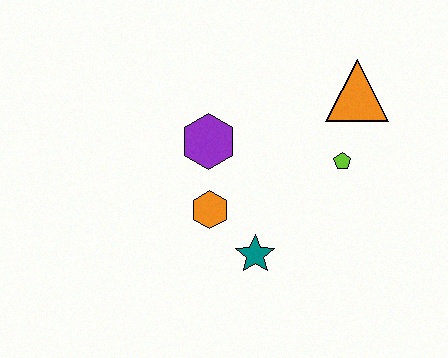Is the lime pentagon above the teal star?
Yes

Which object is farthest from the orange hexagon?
The orange triangle is farthest from the orange hexagon.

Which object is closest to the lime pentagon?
The orange triangle is closest to the lime pentagon.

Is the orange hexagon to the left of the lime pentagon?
Yes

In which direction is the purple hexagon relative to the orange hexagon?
The purple hexagon is above the orange hexagon.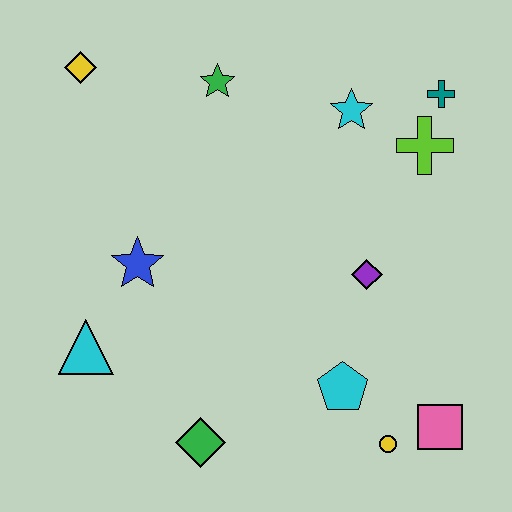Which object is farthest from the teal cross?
The cyan triangle is farthest from the teal cross.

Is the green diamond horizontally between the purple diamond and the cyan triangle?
Yes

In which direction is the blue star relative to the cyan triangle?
The blue star is above the cyan triangle.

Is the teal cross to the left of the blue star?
No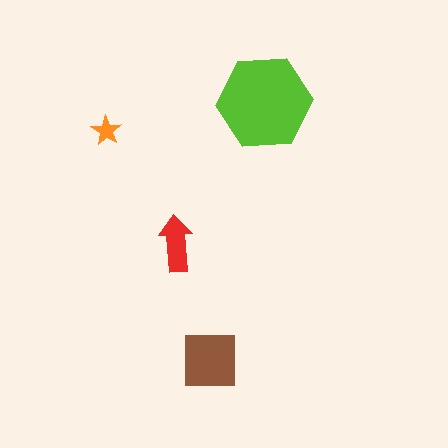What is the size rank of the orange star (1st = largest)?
4th.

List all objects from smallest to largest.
The orange star, the red arrow, the brown square, the lime hexagon.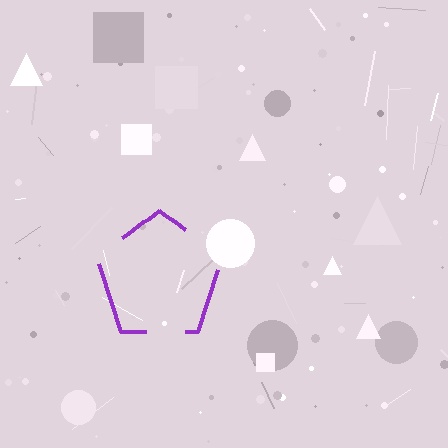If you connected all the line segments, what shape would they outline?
They would outline a pentagon.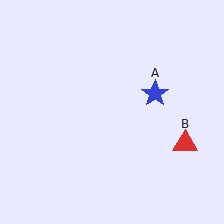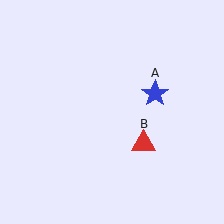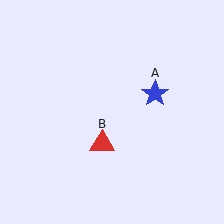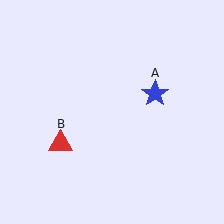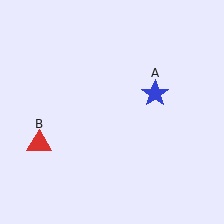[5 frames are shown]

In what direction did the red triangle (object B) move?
The red triangle (object B) moved left.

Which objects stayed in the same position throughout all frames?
Blue star (object A) remained stationary.